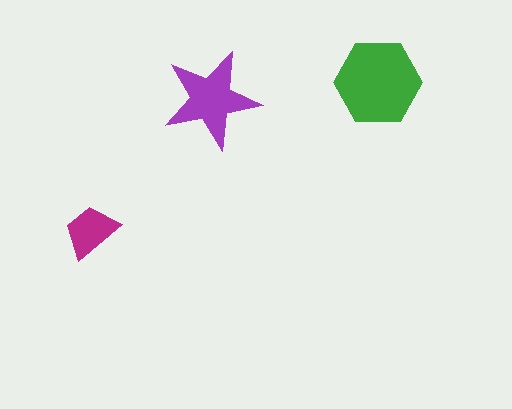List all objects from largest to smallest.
The green hexagon, the purple star, the magenta trapezoid.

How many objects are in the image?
There are 3 objects in the image.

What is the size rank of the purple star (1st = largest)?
2nd.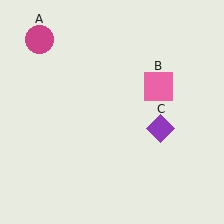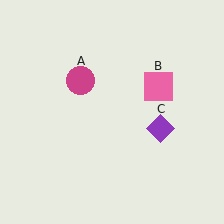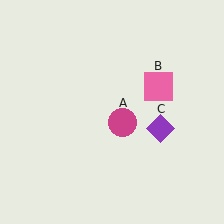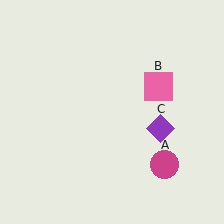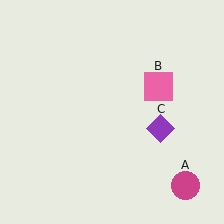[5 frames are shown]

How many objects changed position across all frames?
1 object changed position: magenta circle (object A).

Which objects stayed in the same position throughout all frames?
Pink square (object B) and purple diamond (object C) remained stationary.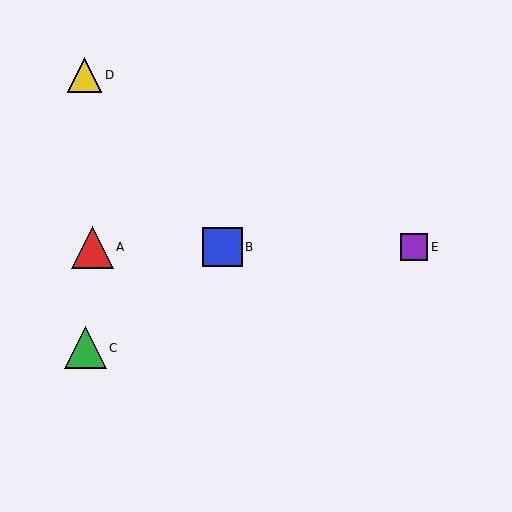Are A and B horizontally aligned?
Yes, both are at y≈247.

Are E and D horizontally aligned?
No, E is at y≈247 and D is at y≈75.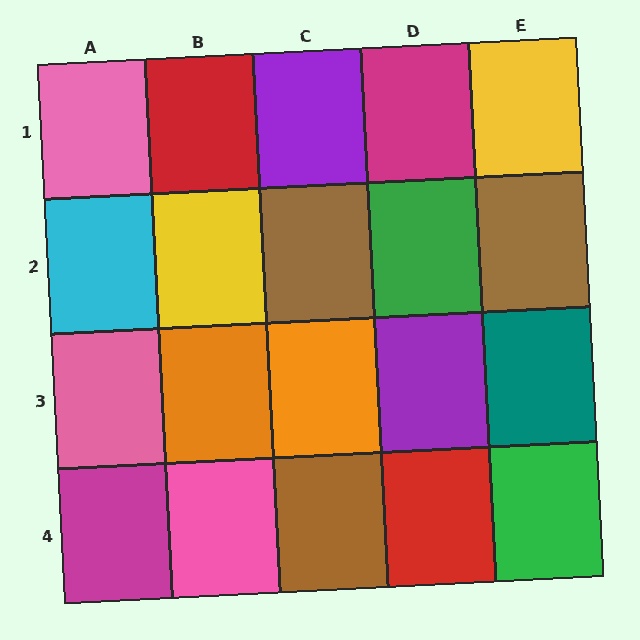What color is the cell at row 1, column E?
Yellow.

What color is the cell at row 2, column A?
Cyan.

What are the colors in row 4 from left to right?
Magenta, pink, brown, red, green.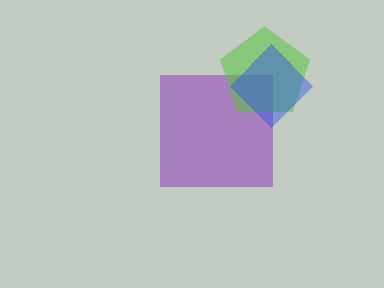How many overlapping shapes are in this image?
There are 3 overlapping shapes in the image.